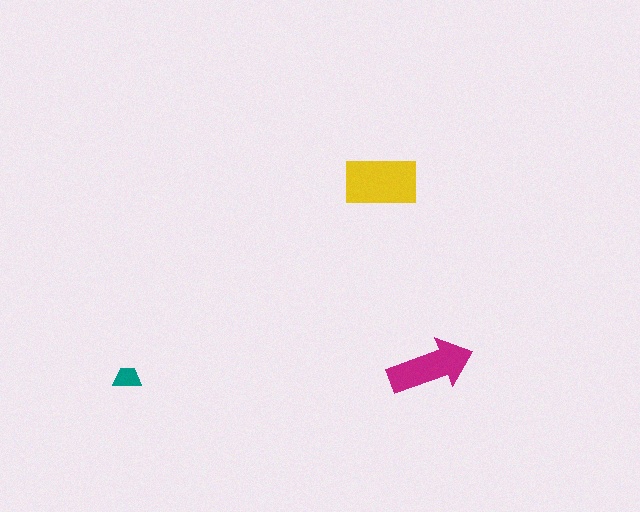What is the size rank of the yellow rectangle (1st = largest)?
1st.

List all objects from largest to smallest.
The yellow rectangle, the magenta arrow, the teal trapezoid.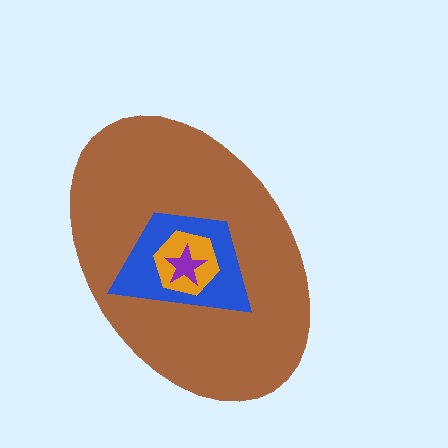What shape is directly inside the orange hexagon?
The purple star.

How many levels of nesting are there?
4.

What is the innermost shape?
The purple star.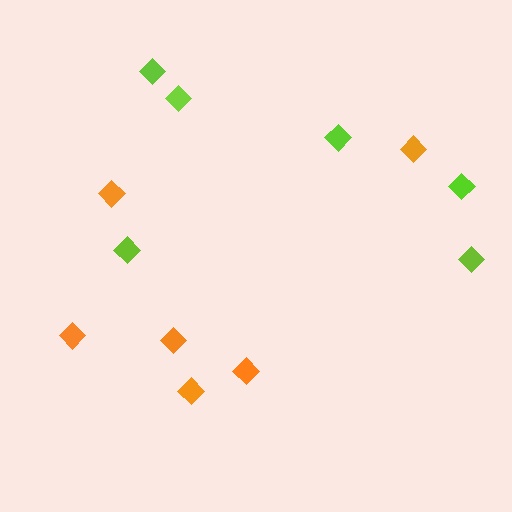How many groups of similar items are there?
There are 2 groups: one group of lime diamonds (6) and one group of orange diamonds (6).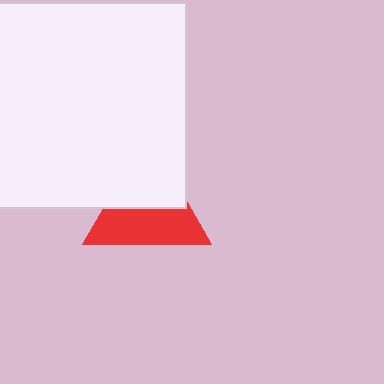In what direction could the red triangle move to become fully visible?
The red triangle could move down. That would shift it out from behind the white rectangle entirely.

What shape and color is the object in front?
The object in front is a white rectangle.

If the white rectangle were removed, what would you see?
You would see the complete red triangle.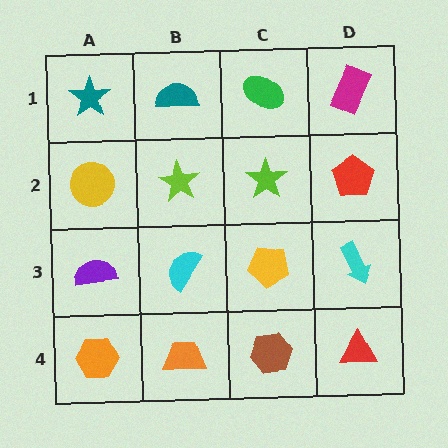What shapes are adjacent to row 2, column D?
A magenta rectangle (row 1, column D), a cyan arrow (row 3, column D), a lime star (row 2, column C).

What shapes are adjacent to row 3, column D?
A red pentagon (row 2, column D), a red triangle (row 4, column D), a yellow pentagon (row 3, column C).